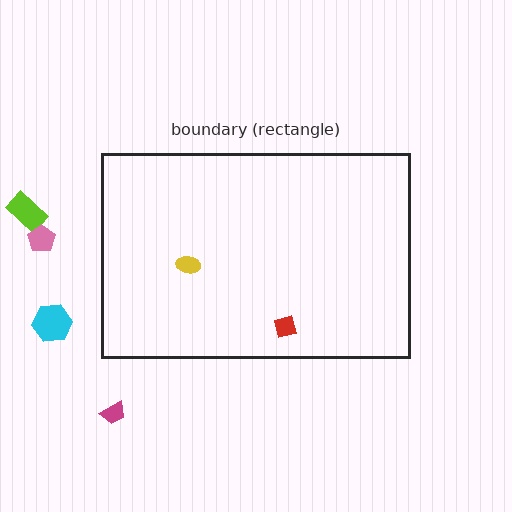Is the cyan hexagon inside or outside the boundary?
Outside.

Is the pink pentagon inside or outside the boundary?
Outside.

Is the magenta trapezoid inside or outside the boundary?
Outside.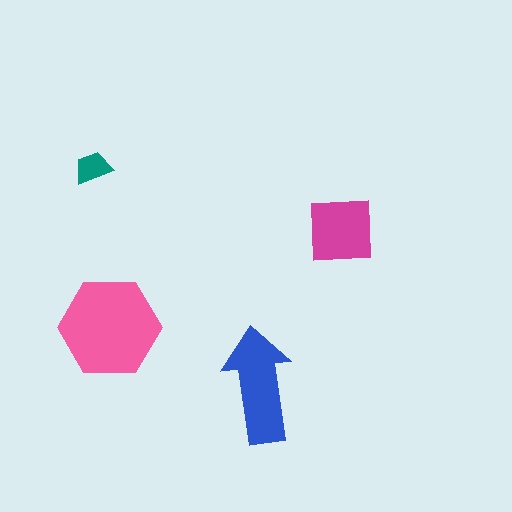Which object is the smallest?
The teal trapezoid.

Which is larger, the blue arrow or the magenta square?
The blue arrow.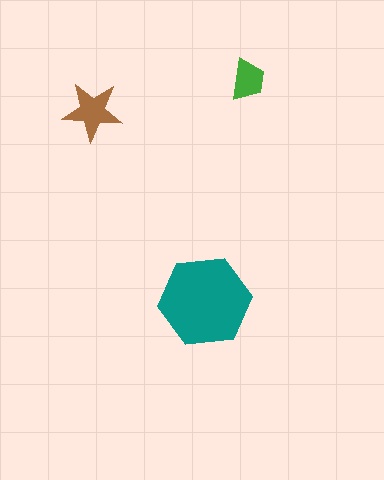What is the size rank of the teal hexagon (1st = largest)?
1st.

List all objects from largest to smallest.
The teal hexagon, the brown star, the green trapezoid.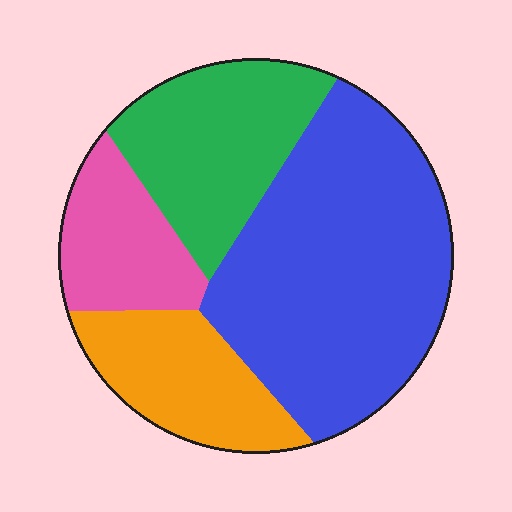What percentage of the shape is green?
Green covers 22% of the shape.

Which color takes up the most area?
Blue, at roughly 45%.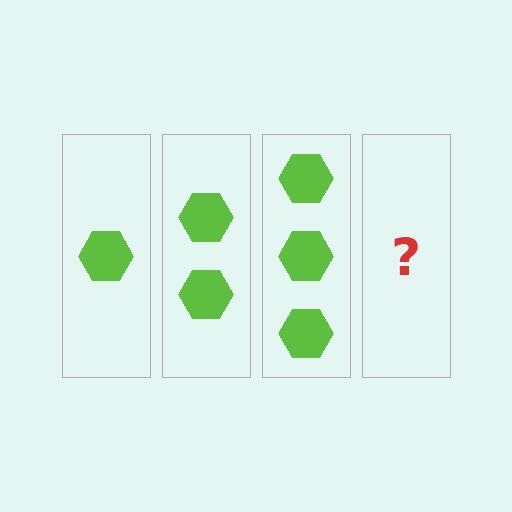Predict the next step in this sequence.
The next step is 4 hexagons.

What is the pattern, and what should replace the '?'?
The pattern is that each step adds one more hexagon. The '?' should be 4 hexagons.